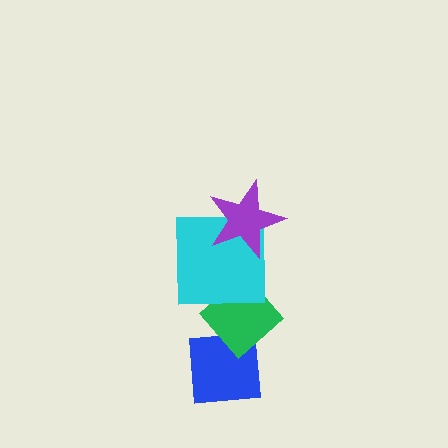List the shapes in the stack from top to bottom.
From top to bottom: the purple star, the cyan square, the green diamond, the blue square.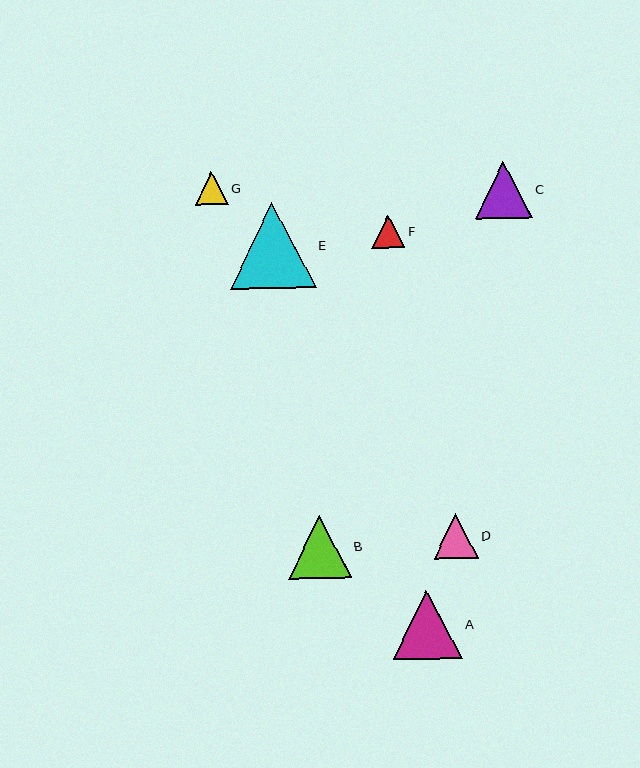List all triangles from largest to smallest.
From largest to smallest: E, A, B, C, D, F, G.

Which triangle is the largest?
Triangle E is the largest with a size of approximately 86 pixels.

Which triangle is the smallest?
Triangle G is the smallest with a size of approximately 32 pixels.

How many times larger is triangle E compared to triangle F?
Triangle E is approximately 2.6 times the size of triangle F.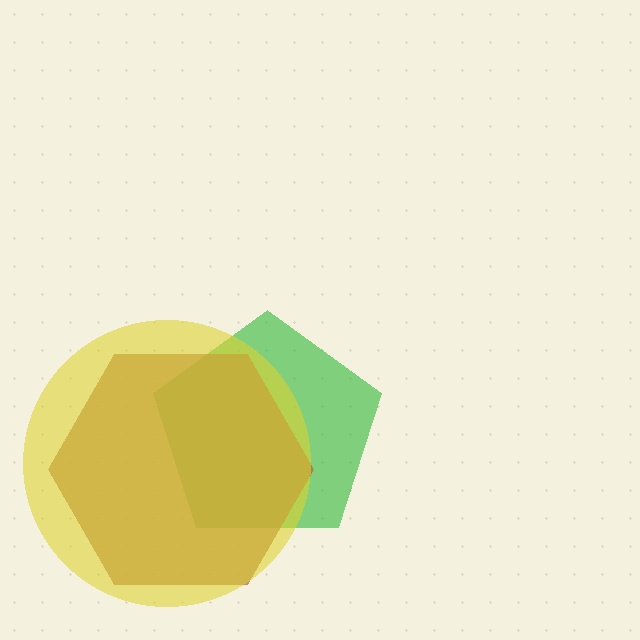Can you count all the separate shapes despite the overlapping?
Yes, there are 3 separate shapes.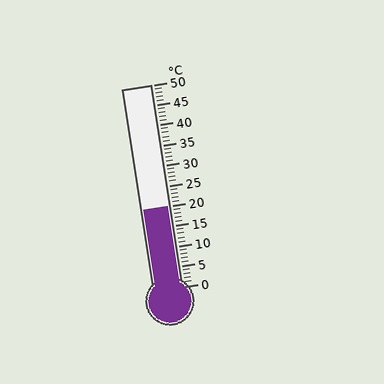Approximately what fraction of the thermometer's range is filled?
The thermometer is filled to approximately 40% of its range.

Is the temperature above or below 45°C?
The temperature is below 45°C.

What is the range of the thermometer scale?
The thermometer scale ranges from 0°C to 50°C.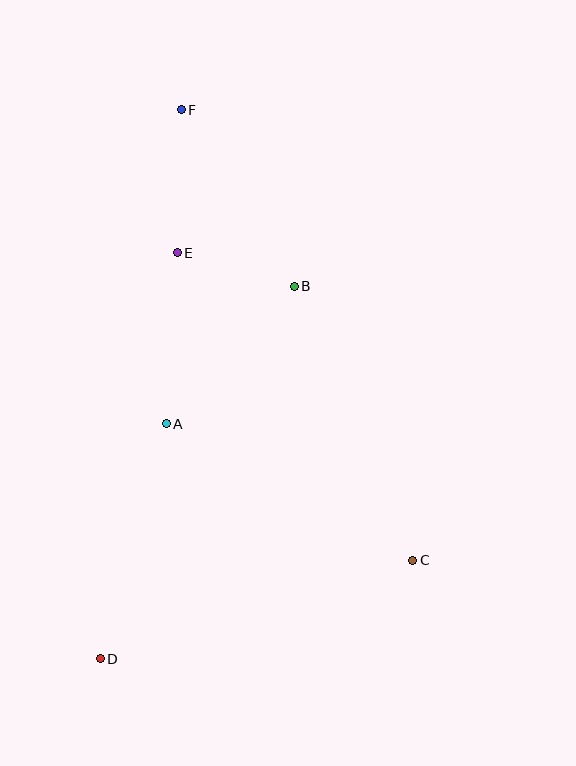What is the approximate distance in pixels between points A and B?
The distance between A and B is approximately 188 pixels.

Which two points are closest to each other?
Points B and E are closest to each other.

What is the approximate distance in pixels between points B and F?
The distance between B and F is approximately 210 pixels.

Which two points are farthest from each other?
Points D and F are farthest from each other.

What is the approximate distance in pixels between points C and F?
The distance between C and F is approximately 507 pixels.